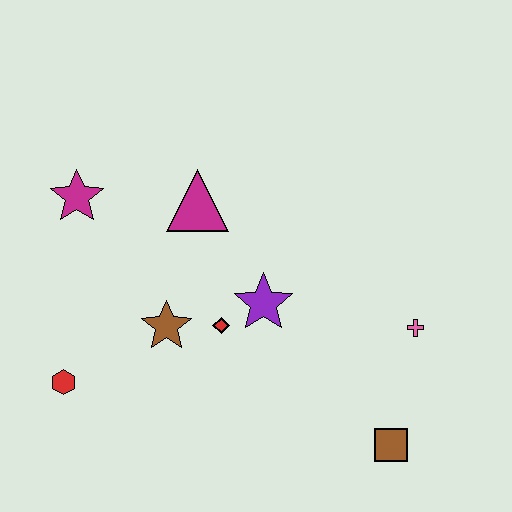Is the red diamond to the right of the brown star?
Yes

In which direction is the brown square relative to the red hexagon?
The brown square is to the right of the red hexagon.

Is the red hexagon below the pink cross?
Yes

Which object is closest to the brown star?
The red diamond is closest to the brown star.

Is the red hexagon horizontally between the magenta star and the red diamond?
No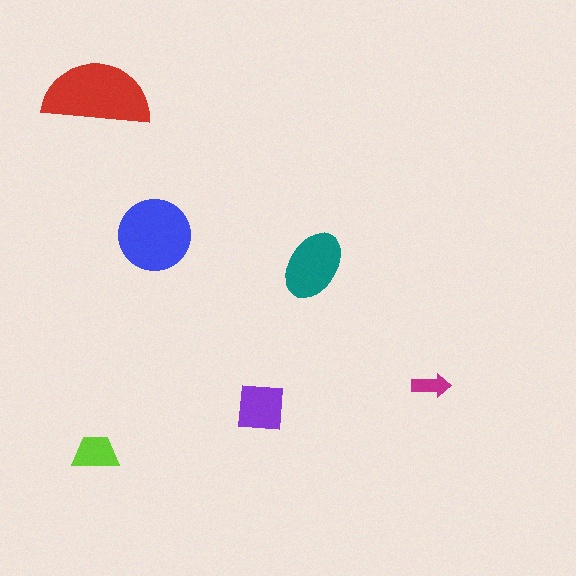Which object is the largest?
The red semicircle.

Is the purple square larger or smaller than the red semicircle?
Smaller.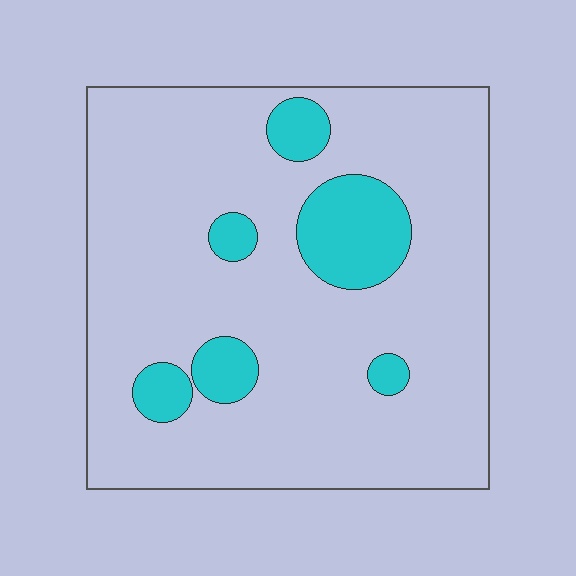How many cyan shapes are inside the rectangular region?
6.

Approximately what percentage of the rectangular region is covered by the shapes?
Approximately 15%.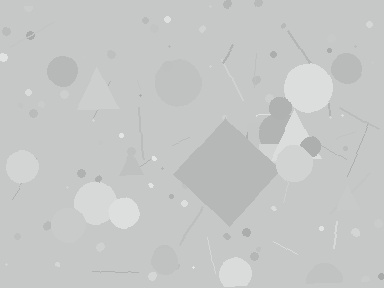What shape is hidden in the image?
A diamond is hidden in the image.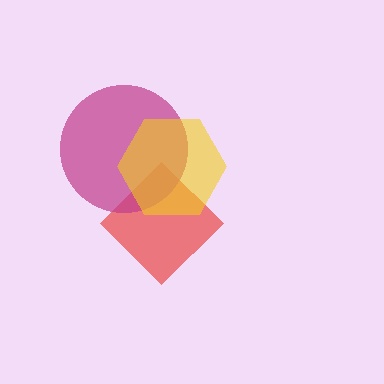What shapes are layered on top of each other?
The layered shapes are: a red diamond, a magenta circle, a yellow hexagon.